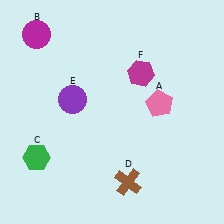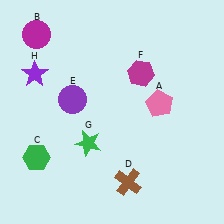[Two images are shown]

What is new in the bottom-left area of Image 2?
A green star (G) was added in the bottom-left area of Image 2.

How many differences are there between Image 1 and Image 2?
There are 2 differences between the two images.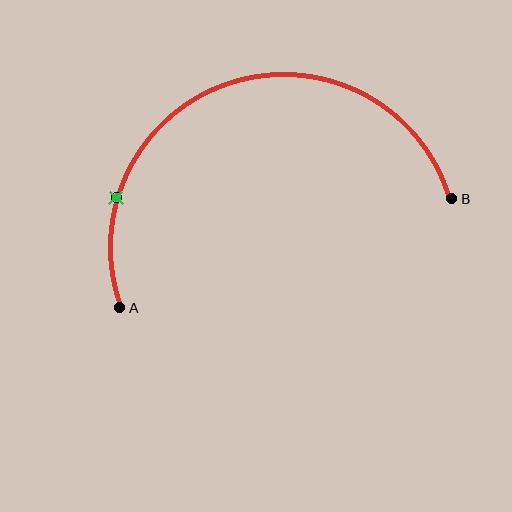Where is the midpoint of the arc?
The arc midpoint is the point on the curve farthest from the straight line joining A and B. It sits above that line.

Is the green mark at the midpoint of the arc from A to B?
No. The green mark lies on the arc but is closer to endpoint A. The arc midpoint would be at the point on the curve equidistant along the arc from both A and B.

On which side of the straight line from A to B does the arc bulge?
The arc bulges above the straight line connecting A and B.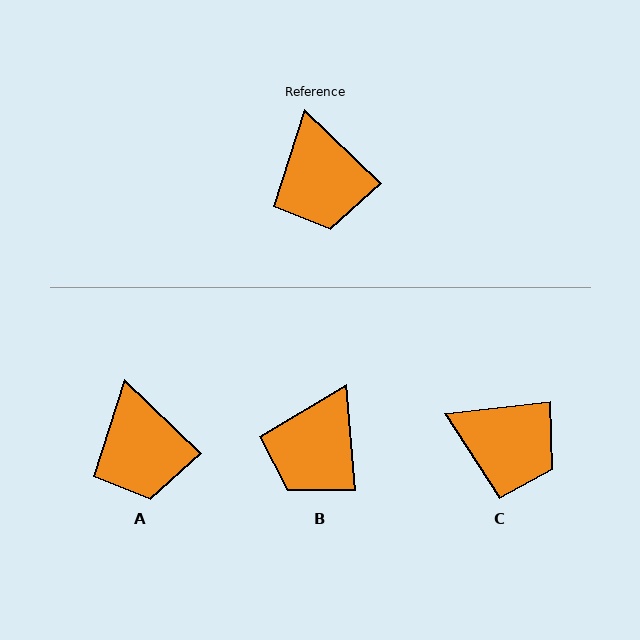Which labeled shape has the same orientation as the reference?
A.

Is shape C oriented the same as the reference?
No, it is off by about 50 degrees.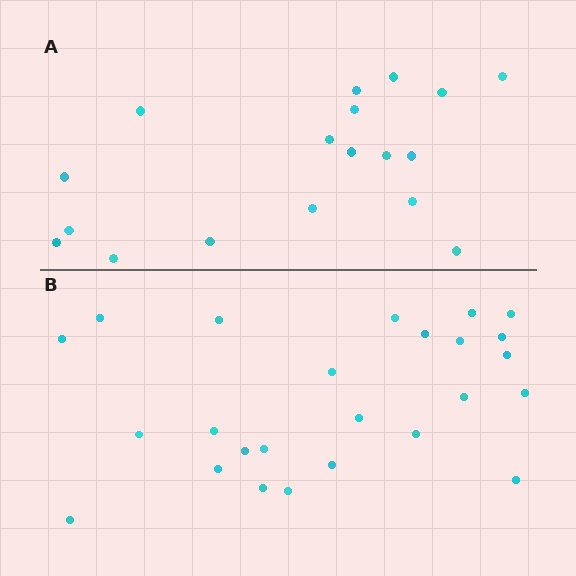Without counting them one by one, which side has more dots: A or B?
Region B (the bottom region) has more dots.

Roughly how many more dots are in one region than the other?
Region B has roughly 8 or so more dots than region A.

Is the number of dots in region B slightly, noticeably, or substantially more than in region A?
Region B has noticeably more, but not dramatically so. The ratio is roughly 1.4 to 1.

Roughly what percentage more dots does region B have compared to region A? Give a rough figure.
About 40% more.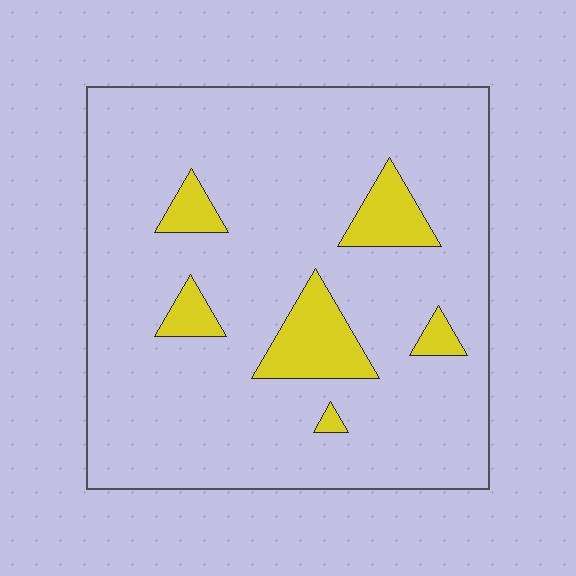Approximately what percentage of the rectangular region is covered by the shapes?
Approximately 10%.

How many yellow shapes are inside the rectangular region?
6.